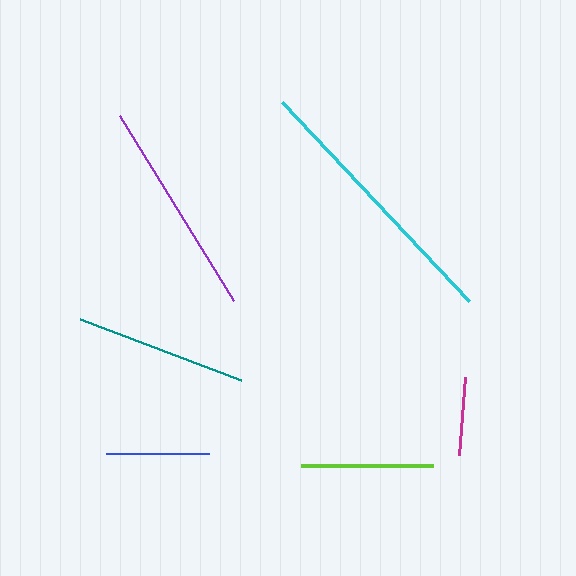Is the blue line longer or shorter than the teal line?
The teal line is longer than the blue line.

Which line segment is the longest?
The cyan line is the longest at approximately 273 pixels.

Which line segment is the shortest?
The magenta line is the shortest at approximately 78 pixels.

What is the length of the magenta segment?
The magenta segment is approximately 78 pixels long.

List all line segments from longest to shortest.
From longest to shortest: cyan, purple, teal, lime, blue, magenta.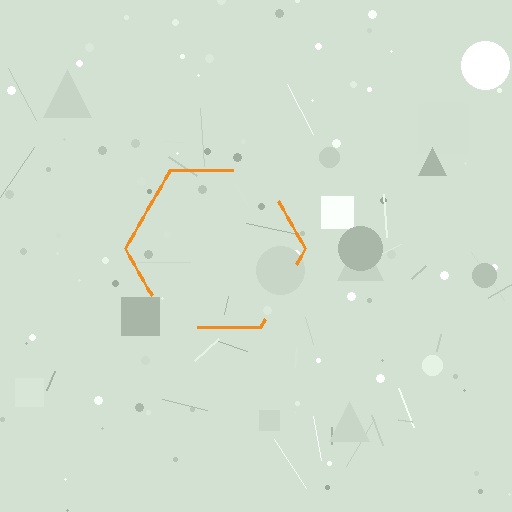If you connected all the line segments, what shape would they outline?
They would outline a hexagon.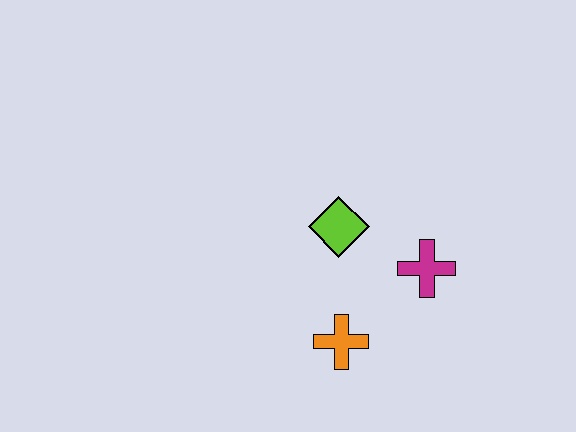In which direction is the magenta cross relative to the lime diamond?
The magenta cross is to the right of the lime diamond.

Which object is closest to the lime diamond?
The magenta cross is closest to the lime diamond.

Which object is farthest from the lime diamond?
The orange cross is farthest from the lime diamond.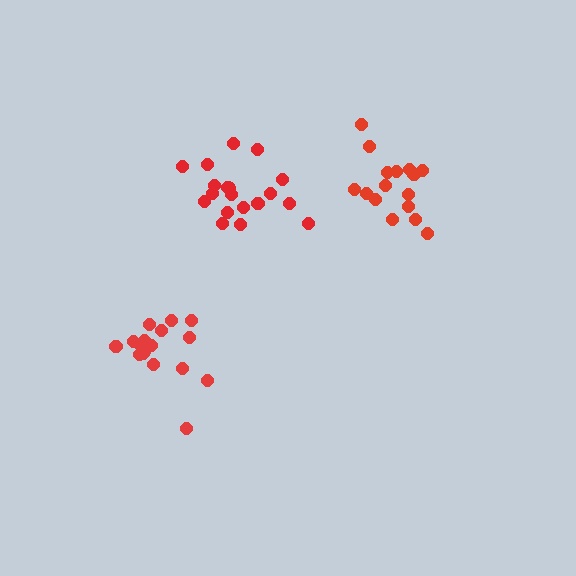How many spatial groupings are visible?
There are 3 spatial groupings.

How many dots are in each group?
Group 1: 17 dots, Group 2: 16 dots, Group 3: 19 dots (52 total).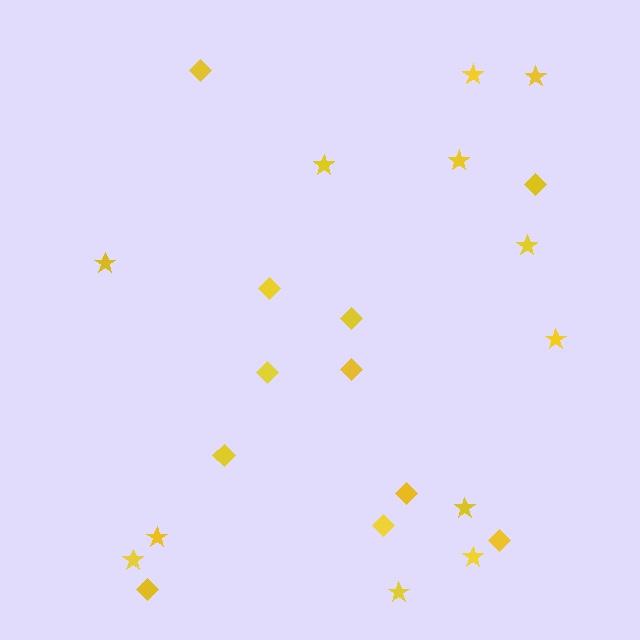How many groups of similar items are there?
There are 2 groups: one group of stars (12) and one group of diamonds (11).